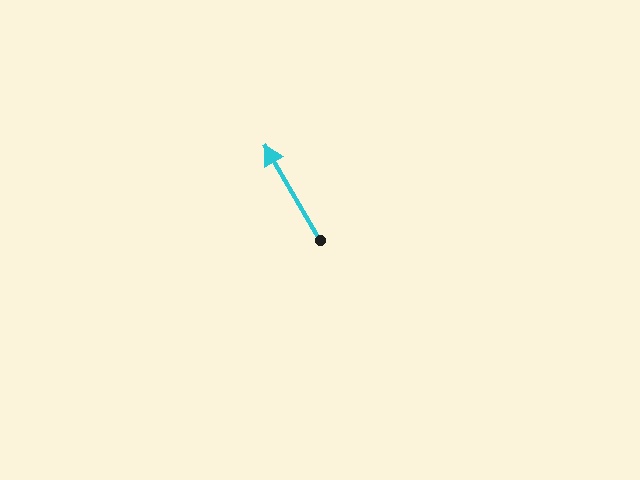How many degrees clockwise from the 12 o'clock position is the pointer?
Approximately 330 degrees.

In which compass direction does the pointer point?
Northwest.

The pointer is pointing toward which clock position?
Roughly 11 o'clock.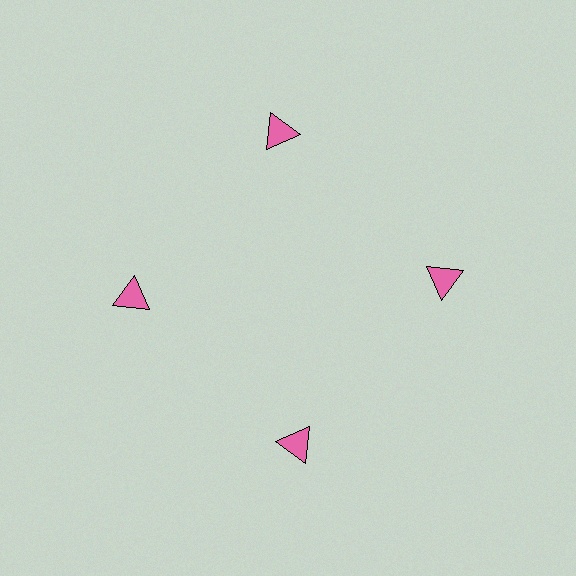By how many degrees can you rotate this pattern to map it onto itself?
The pattern maps onto itself every 90 degrees of rotation.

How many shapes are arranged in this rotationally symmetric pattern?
There are 4 shapes, arranged in 4 groups of 1.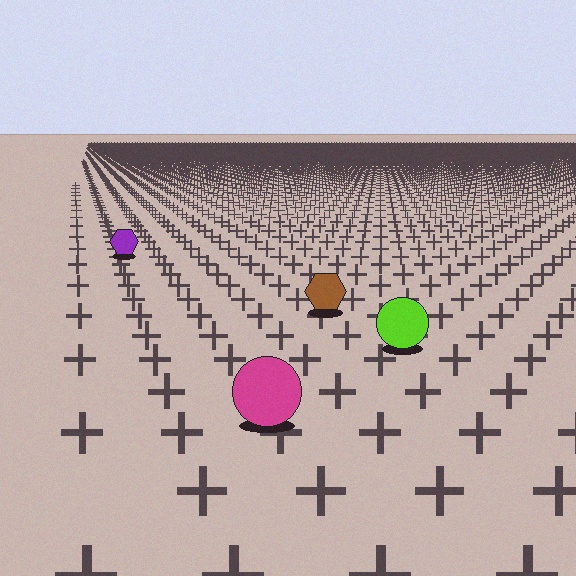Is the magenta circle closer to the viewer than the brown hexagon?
Yes. The magenta circle is closer — you can tell from the texture gradient: the ground texture is coarser near it.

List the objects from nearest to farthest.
From nearest to farthest: the magenta circle, the lime circle, the brown hexagon, the purple hexagon.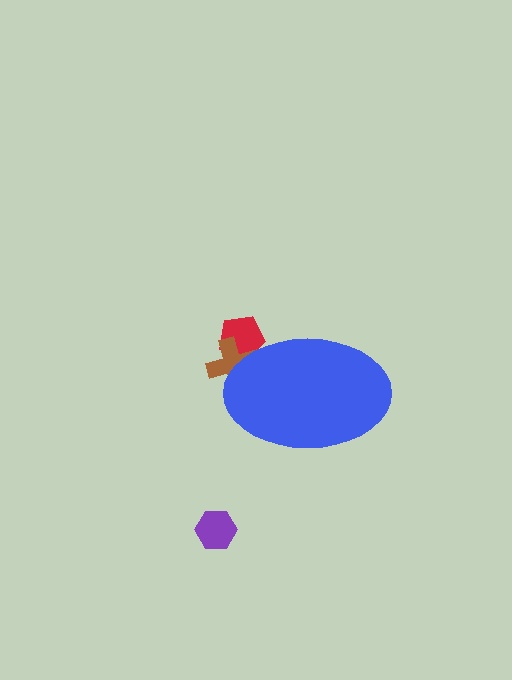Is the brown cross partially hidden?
Yes, the brown cross is partially hidden behind the blue ellipse.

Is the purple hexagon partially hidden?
No, the purple hexagon is fully visible.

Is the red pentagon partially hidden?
Yes, the red pentagon is partially hidden behind the blue ellipse.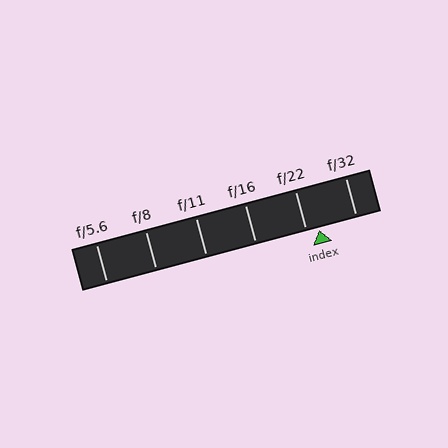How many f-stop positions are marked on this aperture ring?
There are 6 f-stop positions marked.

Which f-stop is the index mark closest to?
The index mark is closest to f/22.